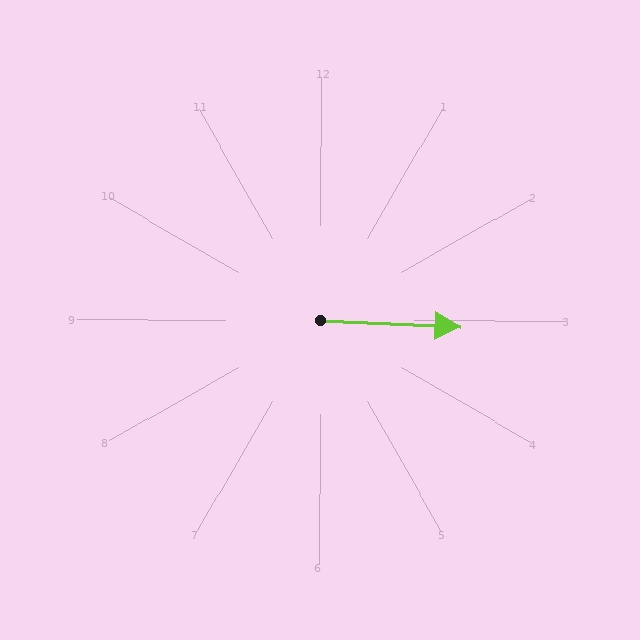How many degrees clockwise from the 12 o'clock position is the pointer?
Approximately 93 degrees.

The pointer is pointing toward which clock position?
Roughly 3 o'clock.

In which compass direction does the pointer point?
East.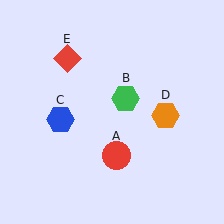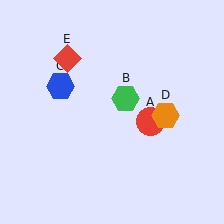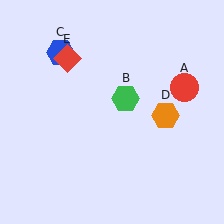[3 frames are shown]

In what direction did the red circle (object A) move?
The red circle (object A) moved up and to the right.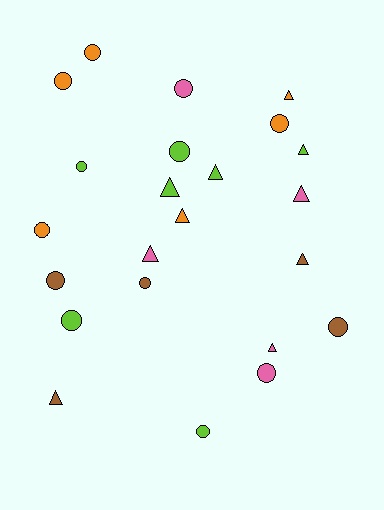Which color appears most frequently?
Lime, with 7 objects.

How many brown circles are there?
There are 3 brown circles.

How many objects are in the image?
There are 23 objects.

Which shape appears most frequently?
Circle, with 13 objects.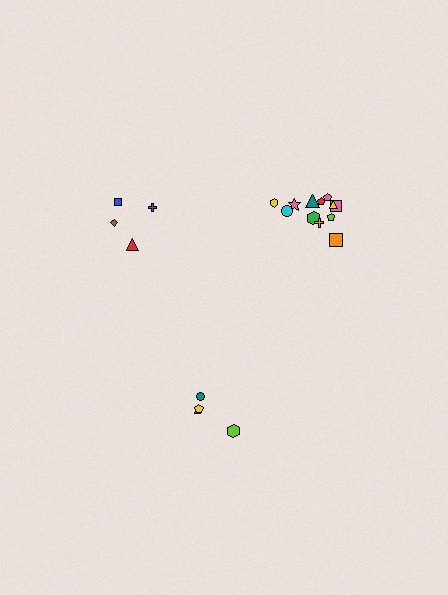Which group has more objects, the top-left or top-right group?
The top-right group.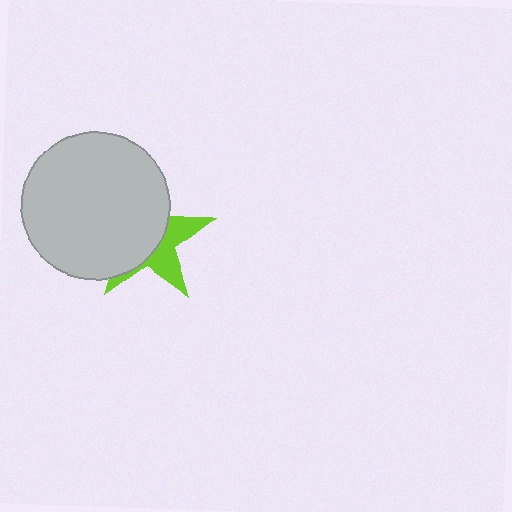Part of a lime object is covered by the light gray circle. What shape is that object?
It is a star.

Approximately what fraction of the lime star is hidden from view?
Roughly 62% of the lime star is hidden behind the light gray circle.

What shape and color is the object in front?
The object in front is a light gray circle.